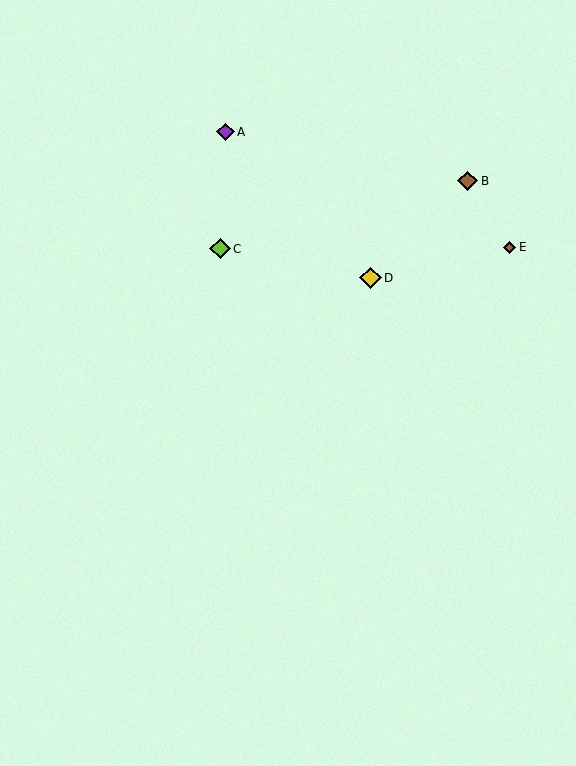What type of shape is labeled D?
Shape D is a yellow diamond.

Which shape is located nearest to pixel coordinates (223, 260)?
The lime diamond (labeled C) at (220, 249) is nearest to that location.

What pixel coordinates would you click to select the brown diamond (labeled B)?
Click at (468, 181) to select the brown diamond B.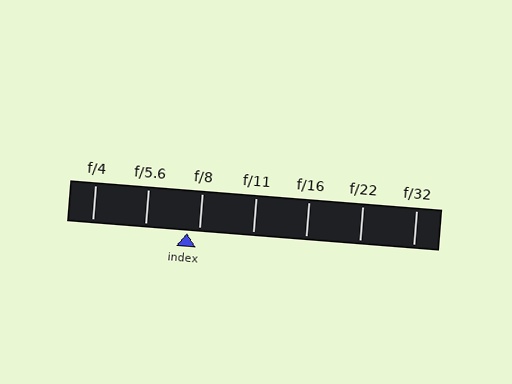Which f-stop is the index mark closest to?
The index mark is closest to f/8.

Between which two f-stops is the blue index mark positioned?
The index mark is between f/5.6 and f/8.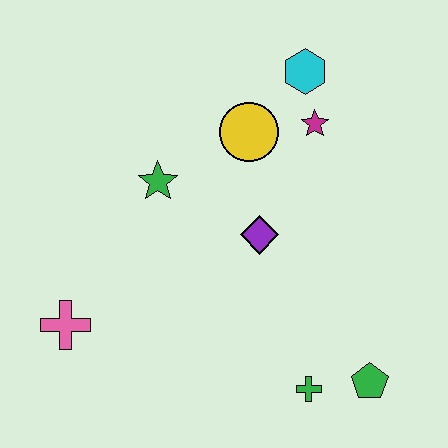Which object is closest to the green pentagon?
The green cross is closest to the green pentagon.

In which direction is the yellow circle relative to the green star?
The yellow circle is to the right of the green star.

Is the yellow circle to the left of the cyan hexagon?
Yes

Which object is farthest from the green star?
The green pentagon is farthest from the green star.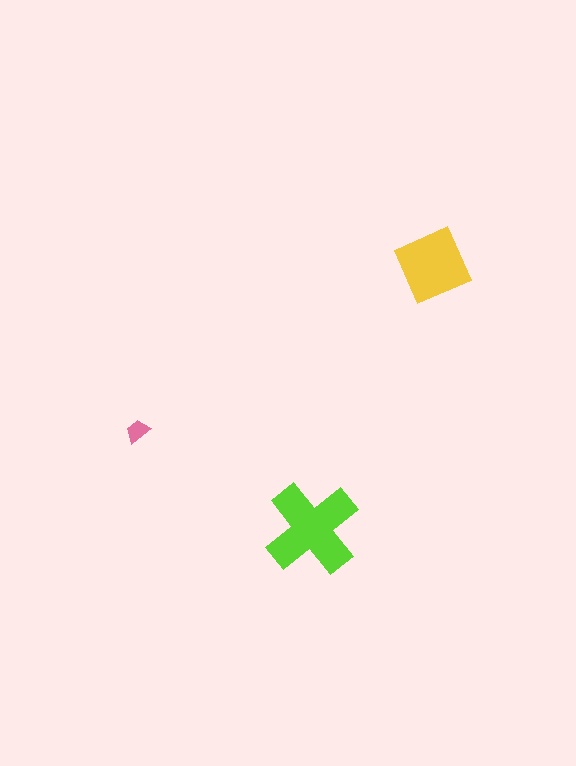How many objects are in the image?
There are 3 objects in the image.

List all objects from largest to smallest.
The lime cross, the yellow diamond, the pink trapezoid.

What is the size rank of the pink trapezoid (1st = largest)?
3rd.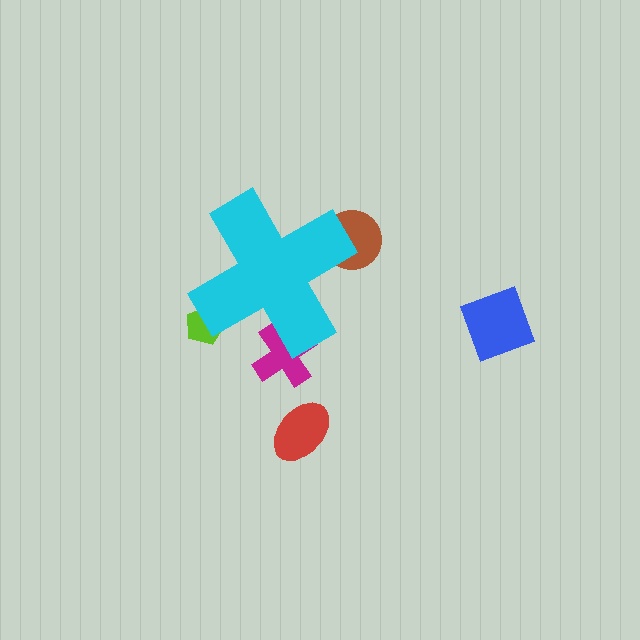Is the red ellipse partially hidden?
No, the red ellipse is fully visible.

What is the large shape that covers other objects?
A cyan cross.